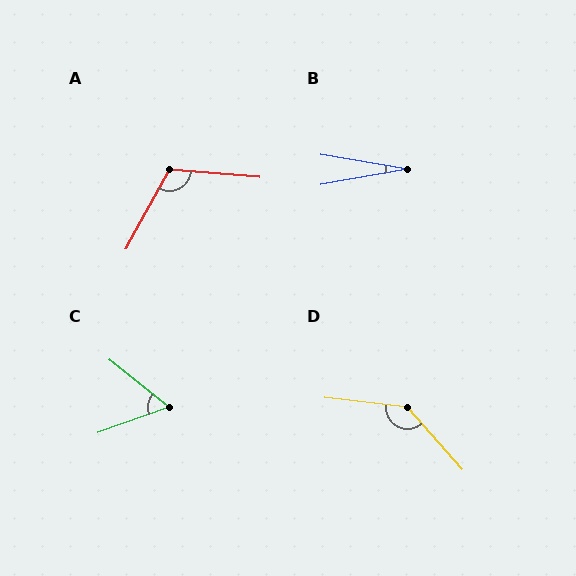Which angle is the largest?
D, at approximately 138 degrees.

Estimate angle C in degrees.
Approximately 58 degrees.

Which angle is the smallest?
B, at approximately 20 degrees.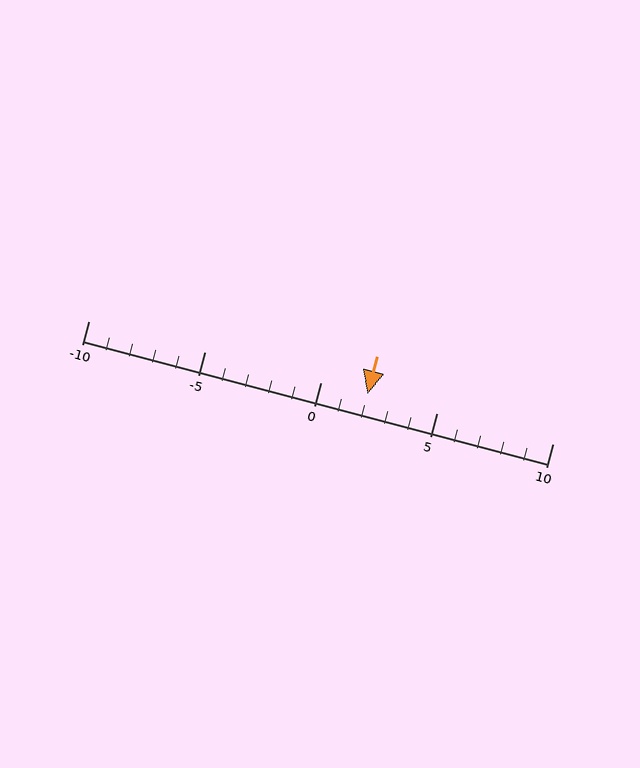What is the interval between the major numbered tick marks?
The major tick marks are spaced 5 units apart.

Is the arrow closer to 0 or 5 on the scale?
The arrow is closer to 0.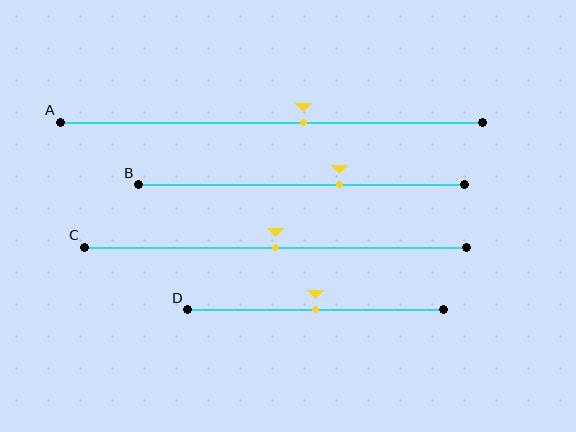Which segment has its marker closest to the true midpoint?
Segment C has its marker closest to the true midpoint.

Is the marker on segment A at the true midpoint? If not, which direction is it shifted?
No, the marker on segment A is shifted to the right by about 8% of the segment length.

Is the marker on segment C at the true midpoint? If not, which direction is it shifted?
Yes, the marker on segment C is at the true midpoint.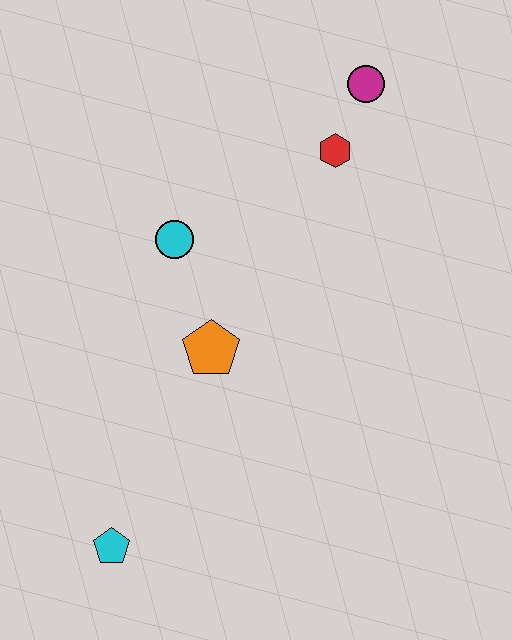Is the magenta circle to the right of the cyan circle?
Yes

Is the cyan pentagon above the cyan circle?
No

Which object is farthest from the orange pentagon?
The magenta circle is farthest from the orange pentagon.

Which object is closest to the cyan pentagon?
The orange pentagon is closest to the cyan pentagon.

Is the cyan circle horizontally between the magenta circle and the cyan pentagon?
Yes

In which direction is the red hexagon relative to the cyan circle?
The red hexagon is to the right of the cyan circle.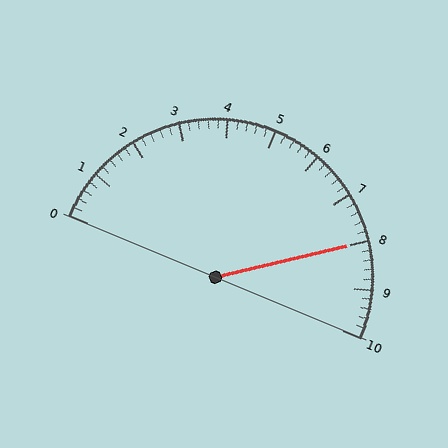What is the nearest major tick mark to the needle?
The nearest major tick mark is 8.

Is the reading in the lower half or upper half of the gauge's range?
The reading is in the upper half of the range (0 to 10).